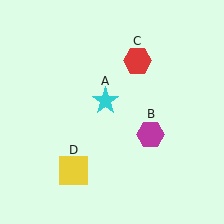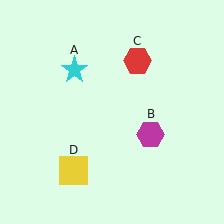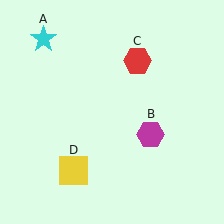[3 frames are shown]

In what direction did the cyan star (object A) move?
The cyan star (object A) moved up and to the left.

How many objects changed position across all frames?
1 object changed position: cyan star (object A).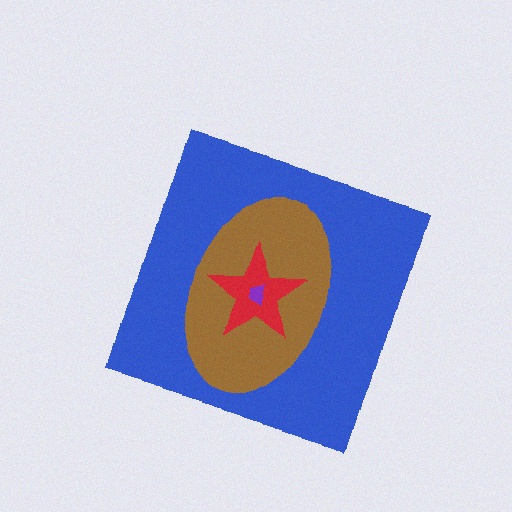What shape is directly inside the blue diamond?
The brown ellipse.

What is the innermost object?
The purple trapezoid.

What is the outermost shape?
The blue diamond.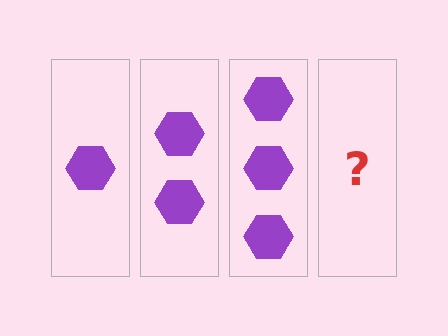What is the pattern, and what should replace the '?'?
The pattern is that each step adds one more hexagon. The '?' should be 4 hexagons.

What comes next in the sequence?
The next element should be 4 hexagons.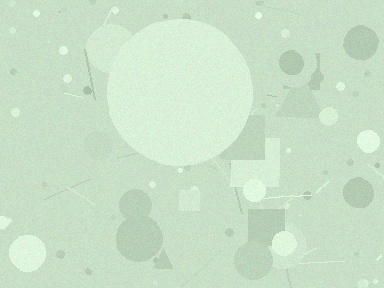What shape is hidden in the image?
A circle is hidden in the image.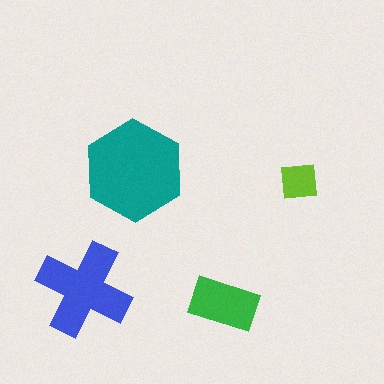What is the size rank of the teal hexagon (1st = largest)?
1st.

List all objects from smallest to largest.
The lime square, the green rectangle, the blue cross, the teal hexagon.